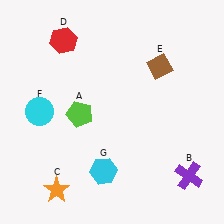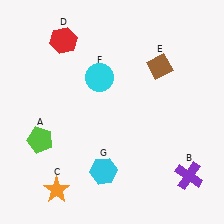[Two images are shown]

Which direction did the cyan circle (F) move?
The cyan circle (F) moved right.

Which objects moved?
The objects that moved are: the lime pentagon (A), the cyan circle (F).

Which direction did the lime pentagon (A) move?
The lime pentagon (A) moved left.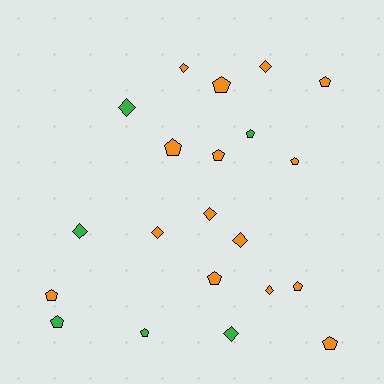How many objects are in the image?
There are 21 objects.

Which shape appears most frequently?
Pentagon, with 12 objects.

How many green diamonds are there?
There are 3 green diamonds.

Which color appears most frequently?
Orange, with 15 objects.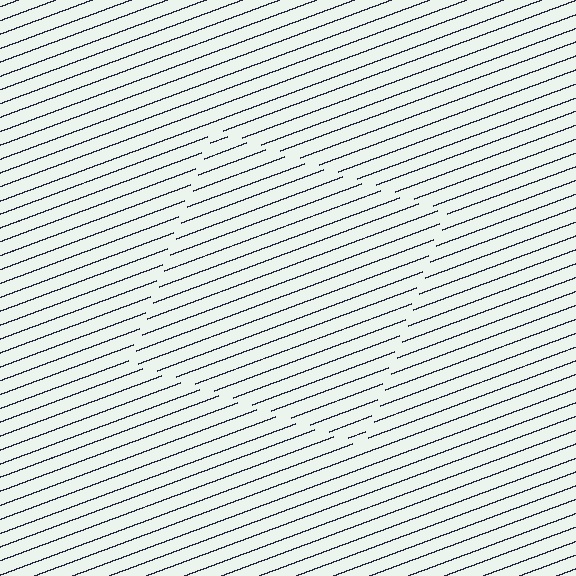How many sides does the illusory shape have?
4 sides — the line-ends trace a square.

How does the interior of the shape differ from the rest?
The interior of the shape contains the same grating, shifted by half a period — the contour is defined by the phase discontinuity where line-ends from the inner and outer gratings abut.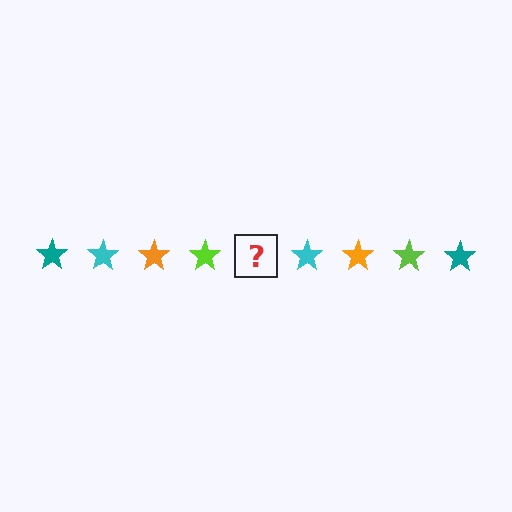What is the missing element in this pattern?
The missing element is a teal star.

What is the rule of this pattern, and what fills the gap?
The rule is that the pattern cycles through teal, cyan, orange, lime stars. The gap should be filled with a teal star.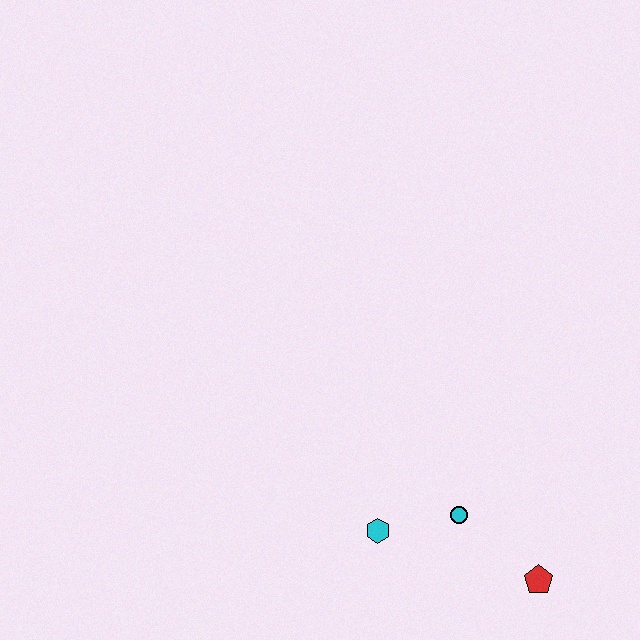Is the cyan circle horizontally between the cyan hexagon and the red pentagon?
Yes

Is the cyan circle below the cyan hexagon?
No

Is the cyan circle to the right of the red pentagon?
No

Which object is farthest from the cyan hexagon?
The red pentagon is farthest from the cyan hexagon.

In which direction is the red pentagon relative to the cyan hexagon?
The red pentagon is to the right of the cyan hexagon.